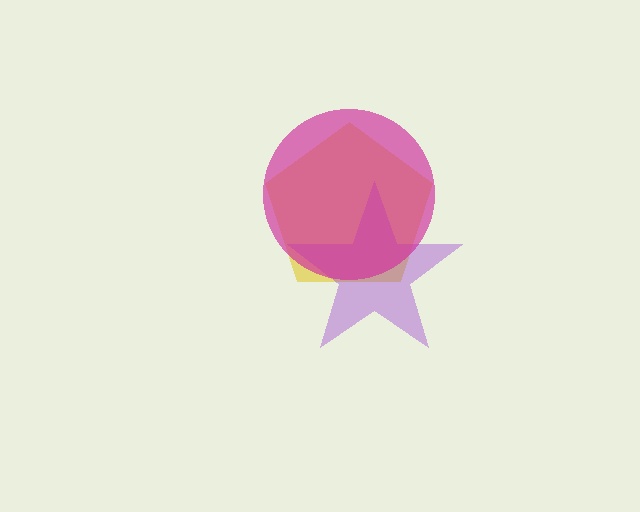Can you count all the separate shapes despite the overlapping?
Yes, there are 3 separate shapes.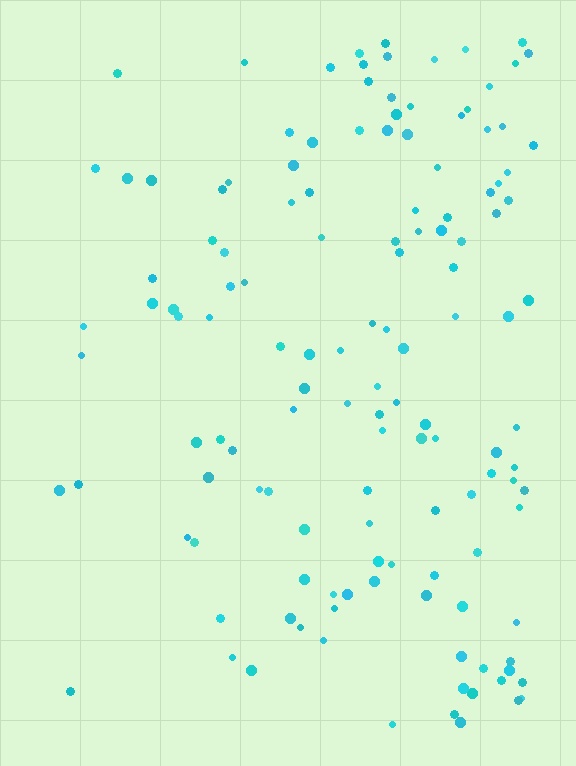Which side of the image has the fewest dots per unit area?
The left.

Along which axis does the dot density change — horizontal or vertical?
Horizontal.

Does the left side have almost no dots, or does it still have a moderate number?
Still a moderate number, just noticeably fewer than the right.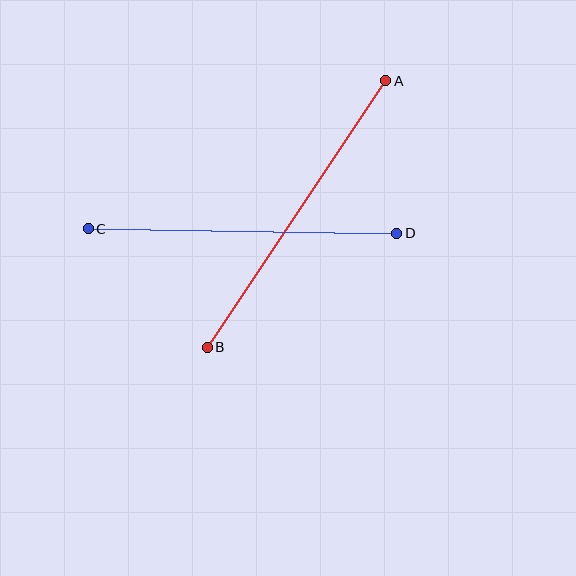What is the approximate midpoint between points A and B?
The midpoint is at approximately (297, 214) pixels.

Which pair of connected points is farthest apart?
Points A and B are farthest apart.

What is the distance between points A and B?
The distance is approximately 321 pixels.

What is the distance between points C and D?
The distance is approximately 309 pixels.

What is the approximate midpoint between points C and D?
The midpoint is at approximately (242, 231) pixels.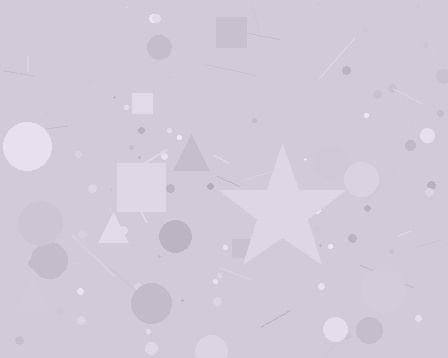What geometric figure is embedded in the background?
A star is embedded in the background.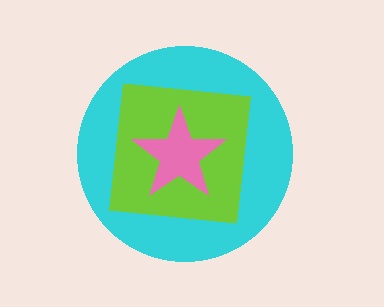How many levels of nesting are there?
3.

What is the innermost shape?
The pink star.